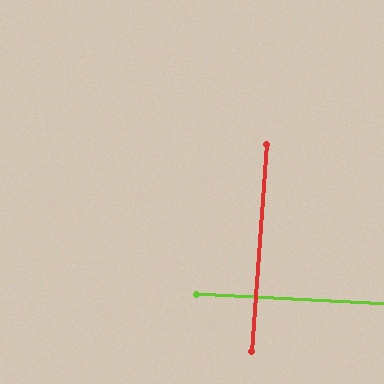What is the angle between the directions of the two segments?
Approximately 89 degrees.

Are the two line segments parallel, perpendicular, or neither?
Perpendicular — they meet at approximately 89°.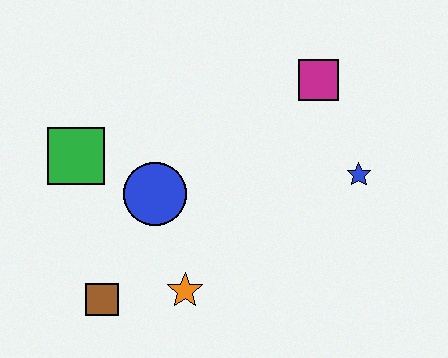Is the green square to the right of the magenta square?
No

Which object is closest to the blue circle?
The green square is closest to the blue circle.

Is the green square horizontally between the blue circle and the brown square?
No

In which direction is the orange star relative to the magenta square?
The orange star is below the magenta square.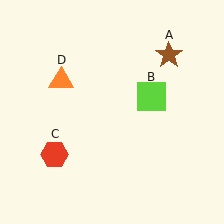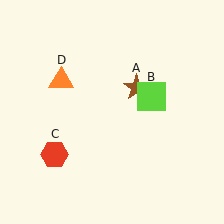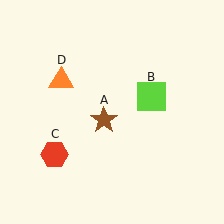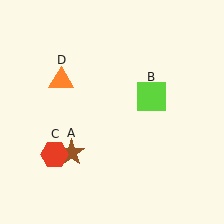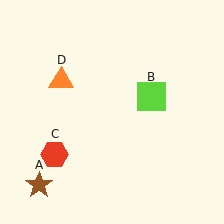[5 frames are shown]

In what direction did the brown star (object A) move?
The brown star (object A) moved down and to the left.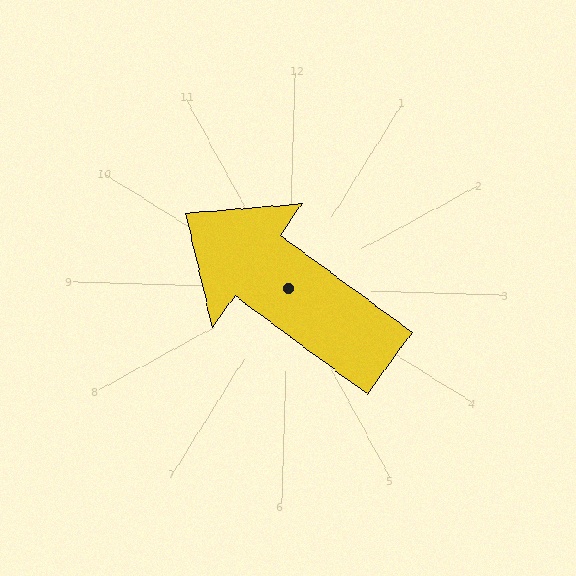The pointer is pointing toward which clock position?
Roughly 10 o'clock.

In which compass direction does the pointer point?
Northwest.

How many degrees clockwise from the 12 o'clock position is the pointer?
Approximately 304 degrees.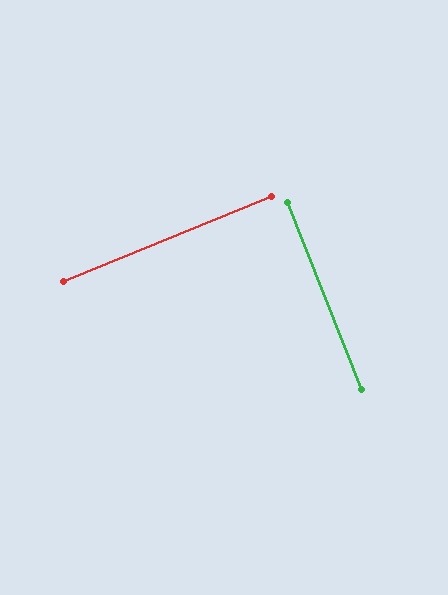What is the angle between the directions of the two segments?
Approximately 90 degrees.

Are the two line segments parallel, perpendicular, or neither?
Perpendicular — they meet at approximately 90°.